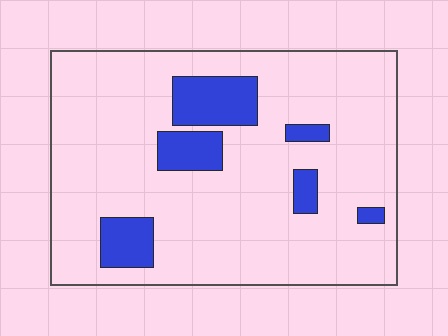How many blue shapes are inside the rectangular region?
6.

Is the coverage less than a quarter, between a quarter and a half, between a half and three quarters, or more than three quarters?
Less than a quarter.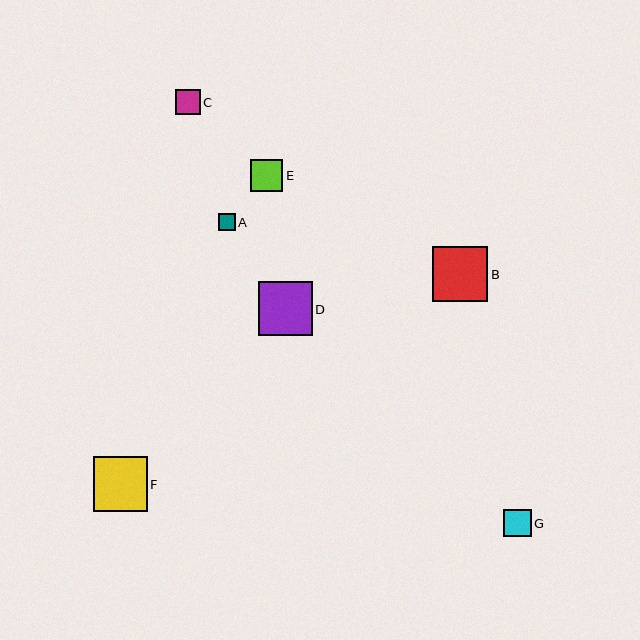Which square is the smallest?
Square A is the smallest with a size of approximately 17 pixels.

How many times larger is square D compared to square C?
Square D is approximately 2.1 times the size of square C.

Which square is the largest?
Square B is the largest with a size of approximately 55 pixels.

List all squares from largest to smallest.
From largest to smallest: B, F, D, E, G, C, A.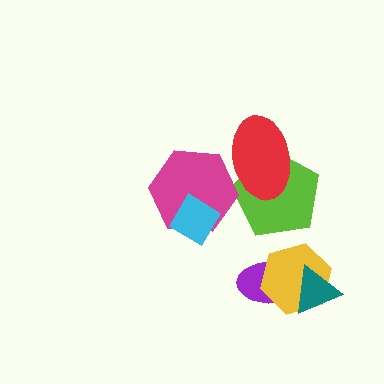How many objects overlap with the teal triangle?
2 objects overlap with the teal triangle.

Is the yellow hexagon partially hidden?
Yes, it is partially covered by another shape.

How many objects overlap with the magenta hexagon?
2 objects overlap with the magenta hexagon.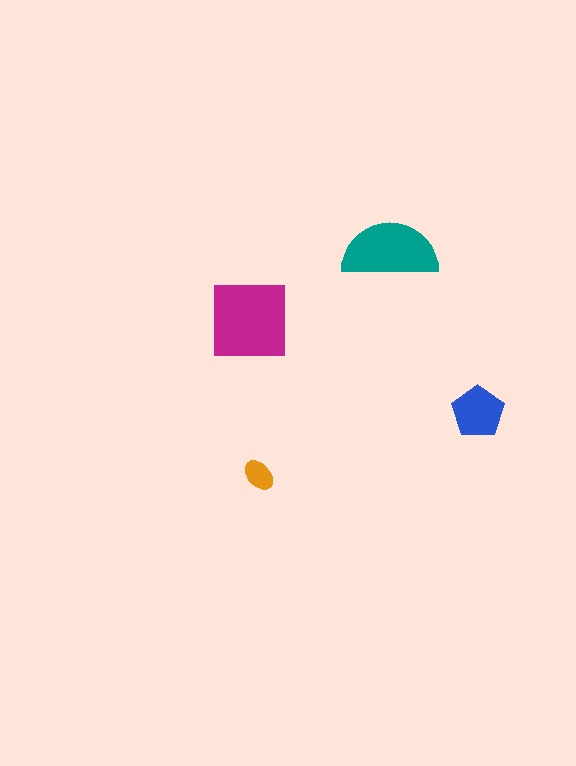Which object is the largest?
The magenta square.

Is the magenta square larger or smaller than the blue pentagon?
Larger.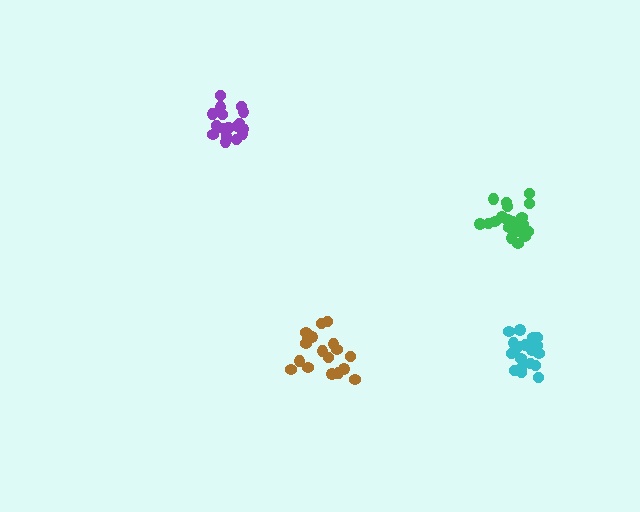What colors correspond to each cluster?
The clusters are colored: cyan, purple, green, brown.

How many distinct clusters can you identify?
There are 4 distinct clusters.